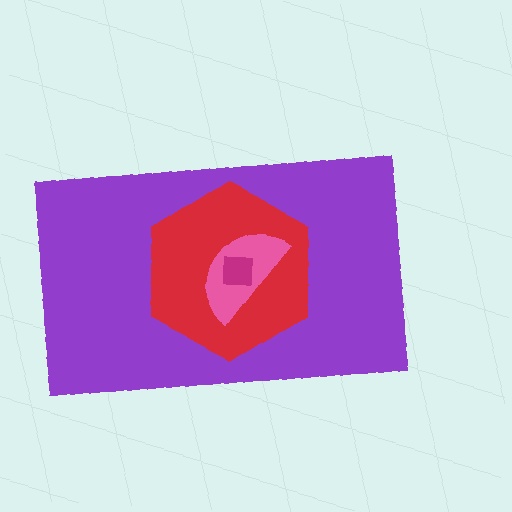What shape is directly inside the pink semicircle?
The magenta square.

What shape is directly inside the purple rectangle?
The red hexagon.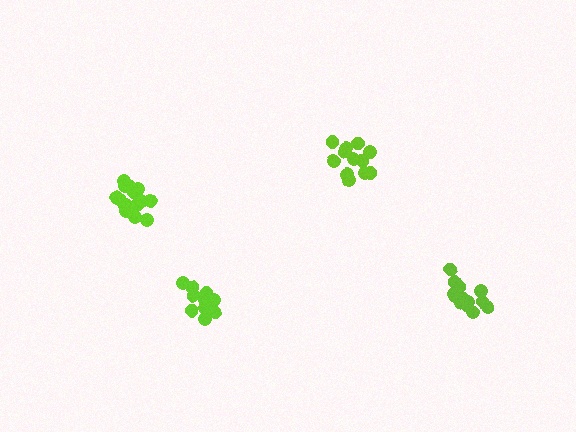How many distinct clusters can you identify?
There are 4 distinct clusters.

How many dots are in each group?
Group 1: 15 dots, Group 2: 12 dots, Group 3: 10 dots, Group 4: 13 dots (50 total).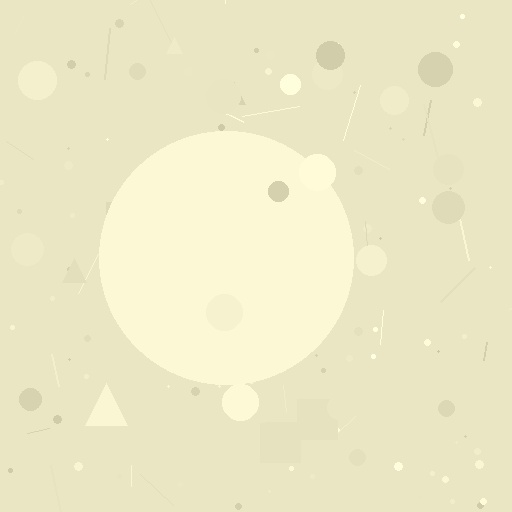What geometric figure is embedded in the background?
A circle is embedded in the background.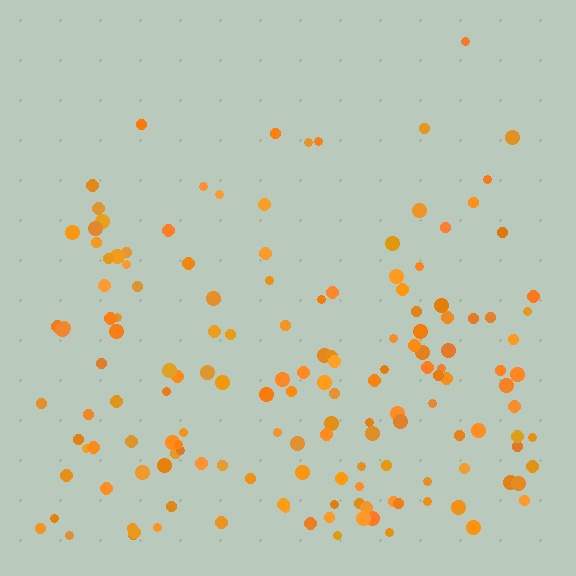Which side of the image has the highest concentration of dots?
The bottom.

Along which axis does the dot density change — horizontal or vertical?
Vertical.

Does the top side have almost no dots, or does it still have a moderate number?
Still a moderate number, just noticeably fewer than the bottom.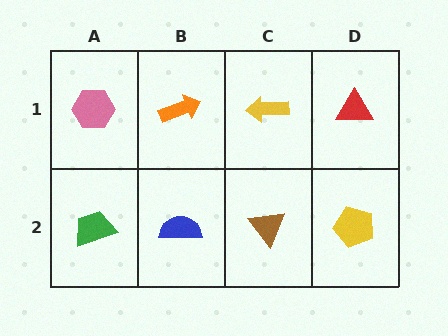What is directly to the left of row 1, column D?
A yellow arrow.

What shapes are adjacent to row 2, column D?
A red triangle (row 1, column D), a brown triangle (row 2, column C).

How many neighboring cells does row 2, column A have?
2.